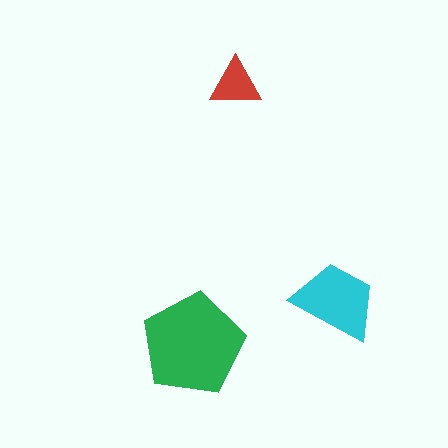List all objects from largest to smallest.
The green pentagon, the cyan trapezoid, the red triangle.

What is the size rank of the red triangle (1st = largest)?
3rd.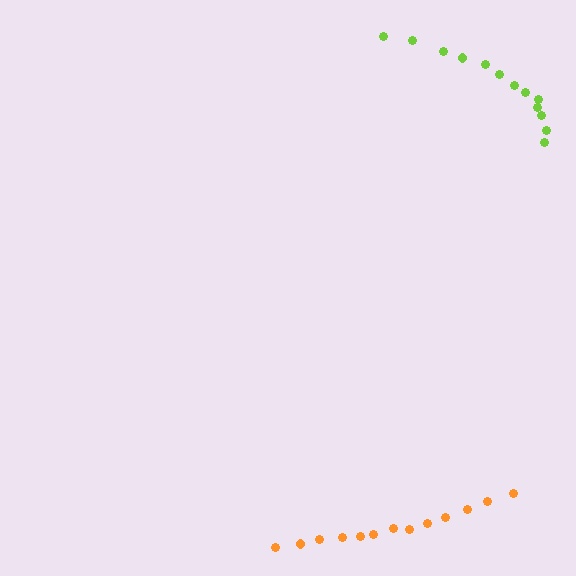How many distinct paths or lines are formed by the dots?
There are 2 distinct paths.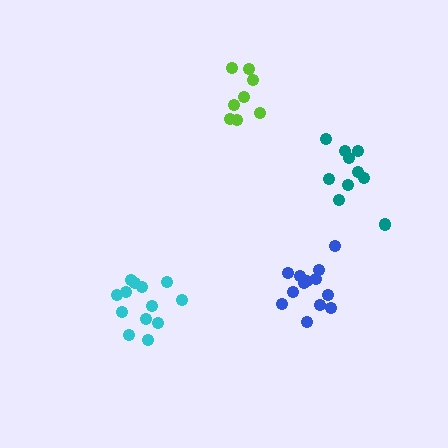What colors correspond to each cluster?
The clusters are colored: blue, lime, teal, cyan.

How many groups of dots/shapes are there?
There are 4 groups.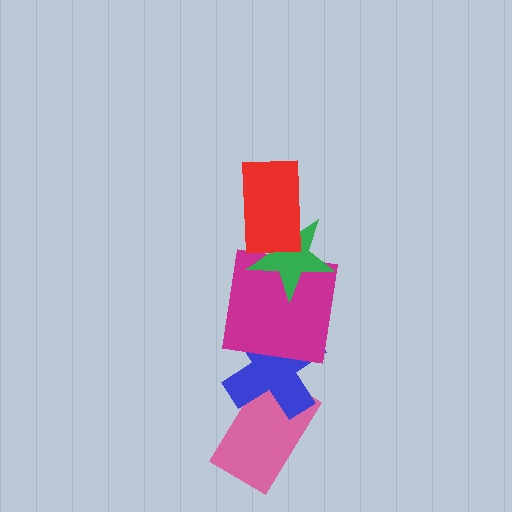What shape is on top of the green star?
The red rectangle is on top of the green star.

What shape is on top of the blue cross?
The magenta square is on top of the blue cross.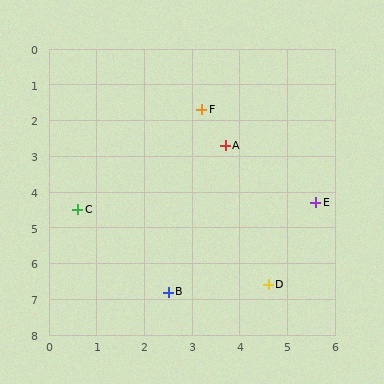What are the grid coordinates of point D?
Point D is at approximately (4.6, 6.6).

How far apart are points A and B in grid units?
Points A and B are about 4.3 grid units apart.